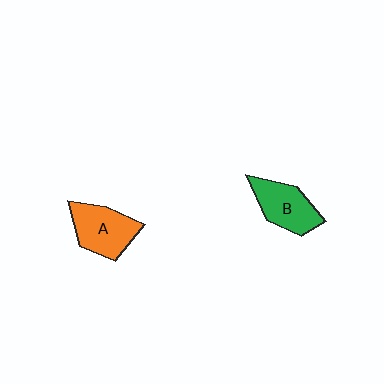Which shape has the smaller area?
Shape B (green).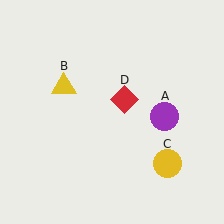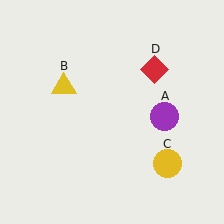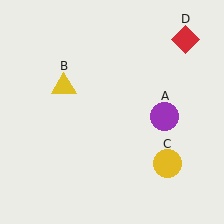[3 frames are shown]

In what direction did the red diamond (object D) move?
The red diamond (object D) moved up and to the right.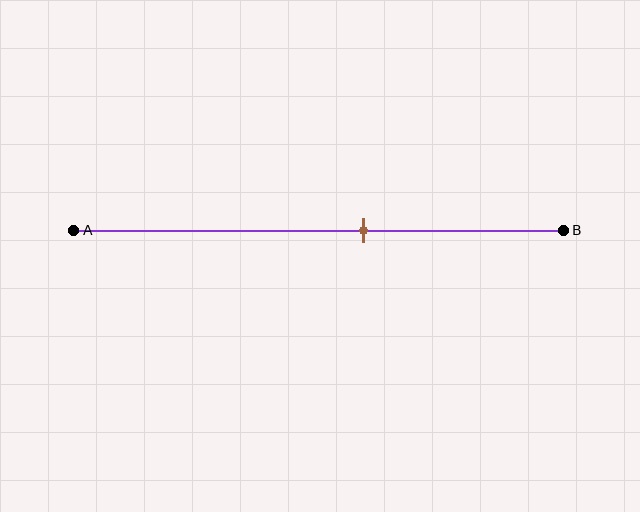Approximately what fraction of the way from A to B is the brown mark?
The brown mark is approximately 60% of the way from A to B.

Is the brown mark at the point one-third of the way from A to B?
No, the mark is at about 60% from A, not at the 33% one-third point.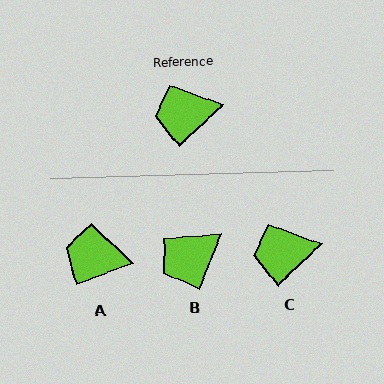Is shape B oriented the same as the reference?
No, it is off by about 25 degrees.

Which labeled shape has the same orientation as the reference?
C.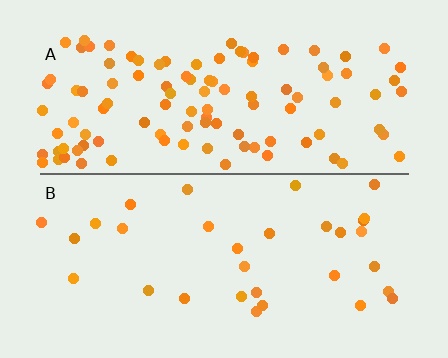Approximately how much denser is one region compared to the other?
Approximately 3.4× — region A over region B.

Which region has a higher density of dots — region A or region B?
A (the top).